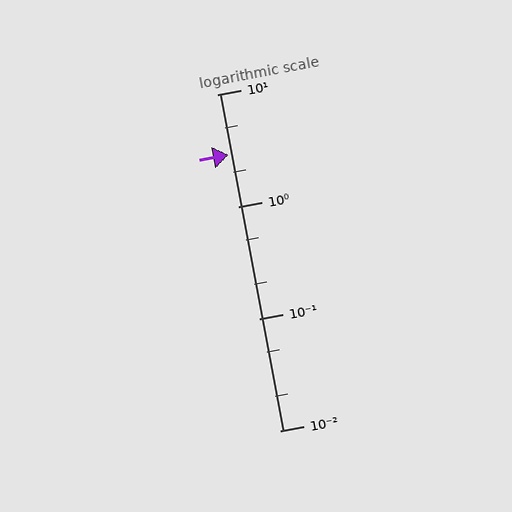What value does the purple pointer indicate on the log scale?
The pointer indicates approximately 2.9.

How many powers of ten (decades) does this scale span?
The scale spans 3 decades, from 0.01 to 10.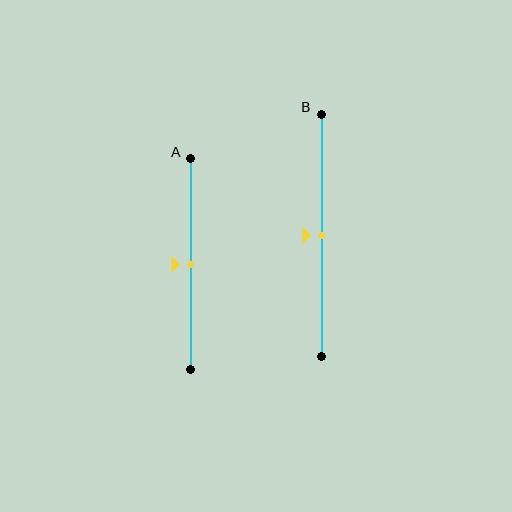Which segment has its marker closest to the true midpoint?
Segment A has its marker closest to the true midpoint.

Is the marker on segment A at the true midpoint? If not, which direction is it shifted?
Yes, the marker on segment A is at the true midpoint.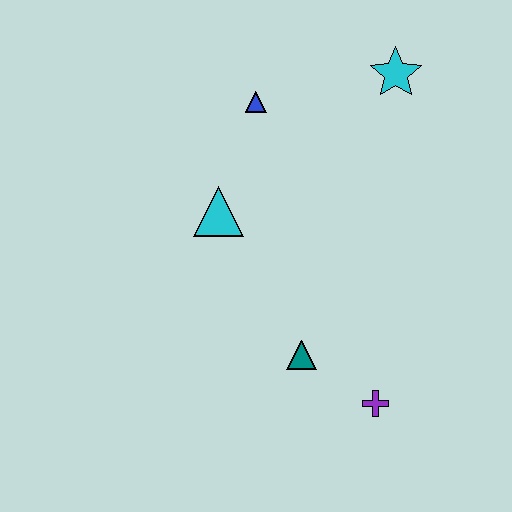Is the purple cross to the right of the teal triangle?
Yes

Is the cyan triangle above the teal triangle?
Yes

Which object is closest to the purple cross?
The teal triangle is closest to the purple cross.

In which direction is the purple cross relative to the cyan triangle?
The purple cross is below the cyan triangle.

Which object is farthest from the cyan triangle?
The purple cross is farthest from the cyan triangle.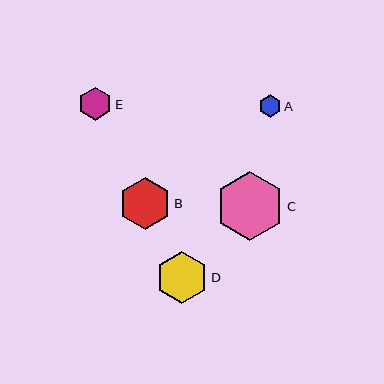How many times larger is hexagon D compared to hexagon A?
Hexagon D is approximately 2.3 times the size of hexagon A.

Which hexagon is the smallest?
Hexagon A is the smallest with a size of approximately 22 pixels.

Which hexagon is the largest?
Hexagon C is the largest with a size of approximately 68 pixels.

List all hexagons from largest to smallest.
From largest to smallest: C, B, D, E, A.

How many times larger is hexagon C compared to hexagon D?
Hexagon C is approximately 1.3 times the size of hexagon D.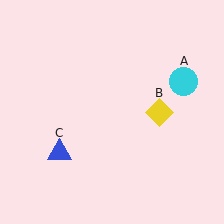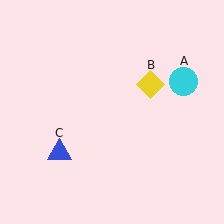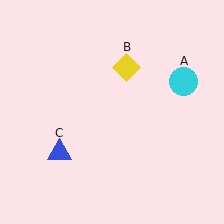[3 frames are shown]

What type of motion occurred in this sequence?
The yellow diamond (object B) rotated counterclockwise around the center of the scene.